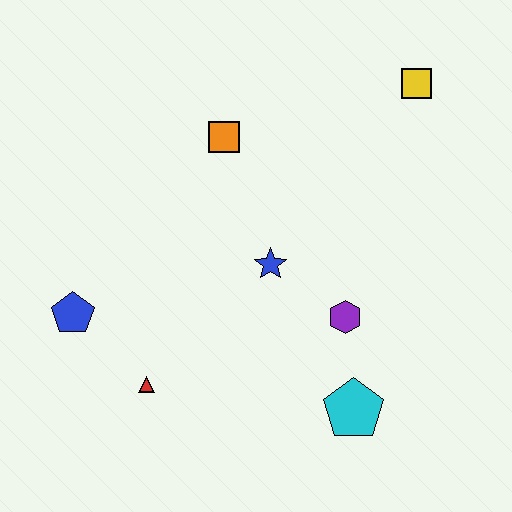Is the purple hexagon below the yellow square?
Yes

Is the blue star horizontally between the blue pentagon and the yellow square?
Yes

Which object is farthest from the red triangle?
The yellow square is farthest from the red triangle.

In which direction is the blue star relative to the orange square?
The blue star is below the orange square.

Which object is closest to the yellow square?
The orange square is closest to the yellow square.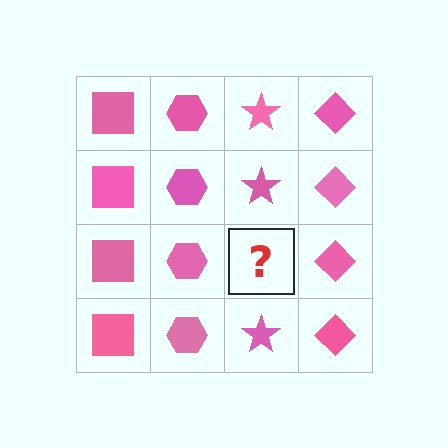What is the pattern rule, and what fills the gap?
The rule is that each column has a consistent shape. The gap should be filled with a pink star.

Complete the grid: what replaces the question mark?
The question mark should be replaced with a pink star.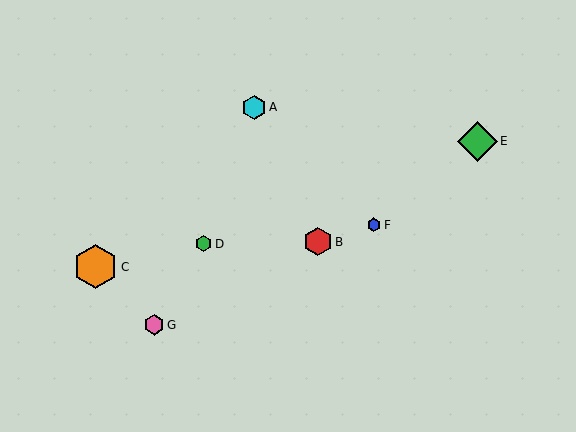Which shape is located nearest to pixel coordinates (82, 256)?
The orange hexagon (labeled C) at (96, 267) is nearest to that location.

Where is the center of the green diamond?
The center of the green diamond is at (478, 141).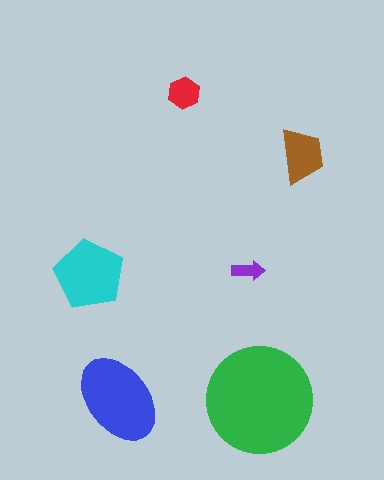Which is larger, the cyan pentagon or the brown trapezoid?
The cyan pentagon.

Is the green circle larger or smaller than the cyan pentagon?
Larger.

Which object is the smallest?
The purple arrow.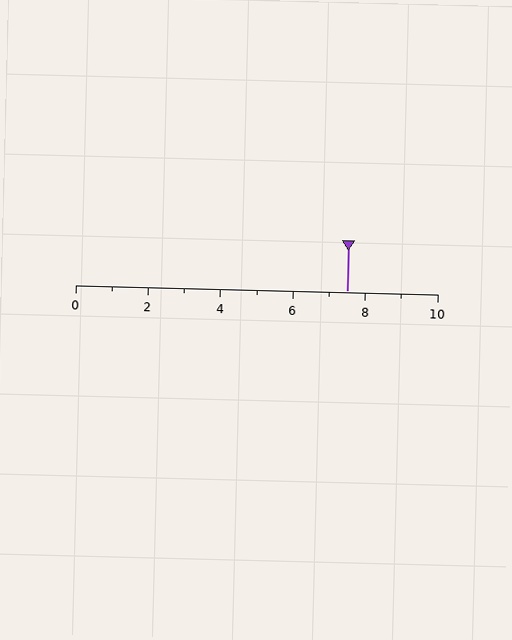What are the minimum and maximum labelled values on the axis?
The axis runs from 0 to 10.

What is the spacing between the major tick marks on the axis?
The major ticks are spaced 2 apart.